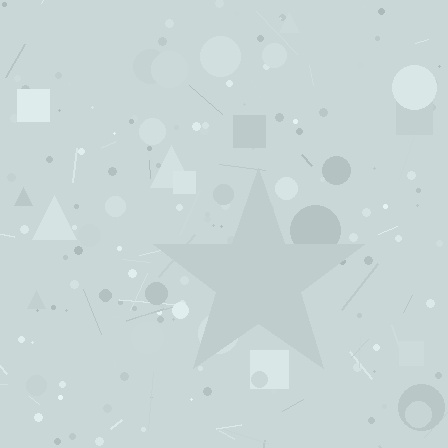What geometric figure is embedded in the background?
A star is embedded in the background.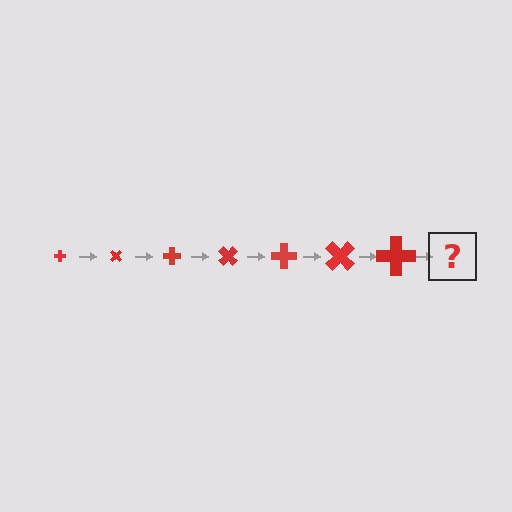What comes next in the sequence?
The next element should be a cross, larger than the previous one and rotated 315 degrees from the start.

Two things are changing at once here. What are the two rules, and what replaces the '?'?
The two rules are that the cross grows larger each step and it rotates 45 degrees each step. The '?' should be a cross, larger than the previous one and rotated 315 degrees from the start.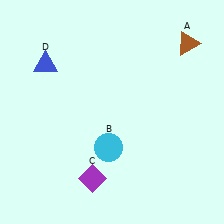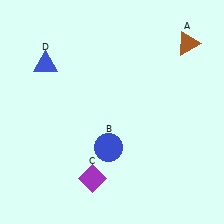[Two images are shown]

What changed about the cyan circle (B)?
In Image 1, B is cyan. In Image 2, it changed to blue.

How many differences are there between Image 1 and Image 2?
There is 1 difference between the two images.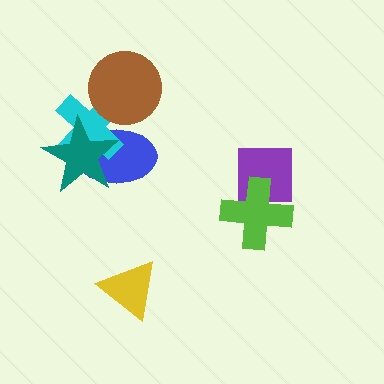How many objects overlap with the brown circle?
2 objects overlap with the brown circle.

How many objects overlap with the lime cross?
1 object overlaps with the lime cross.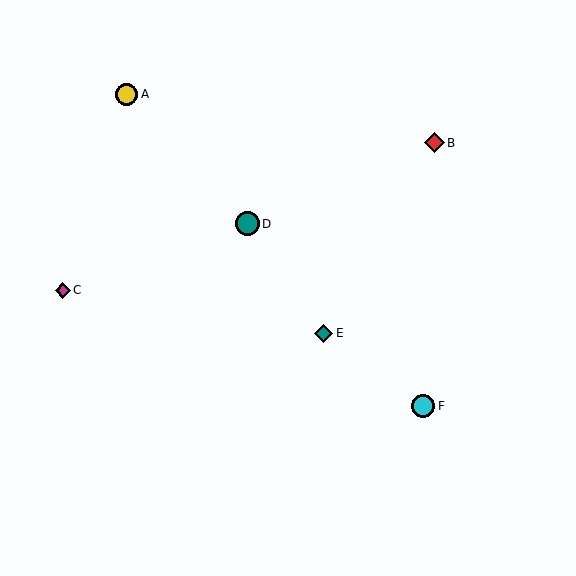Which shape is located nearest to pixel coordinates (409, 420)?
The cyan circle (labeled F) at (423, 406) is nearest to that location.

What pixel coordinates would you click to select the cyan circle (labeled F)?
Click at (423, 406) to select the cyan circle F.